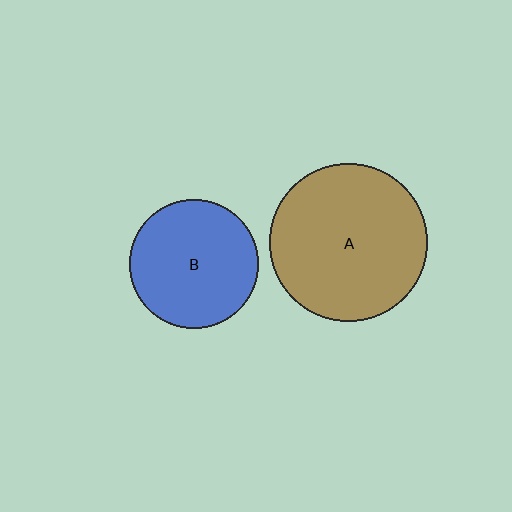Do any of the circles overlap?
No, none of the circles overlap.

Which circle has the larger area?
Circle A (brown).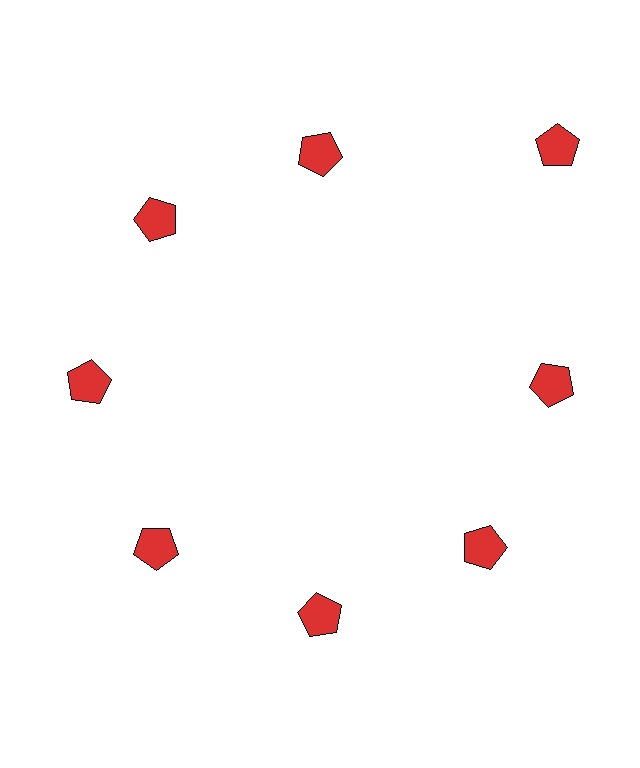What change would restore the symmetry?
The symmetry would be restored by moving it inward, back onto the ring so that all 8 pentagons sit at equal angles and equal distance from the center.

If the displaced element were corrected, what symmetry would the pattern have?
It would have 8-fold rotational symmetry — the pattern would map onto itself every 45 degrees.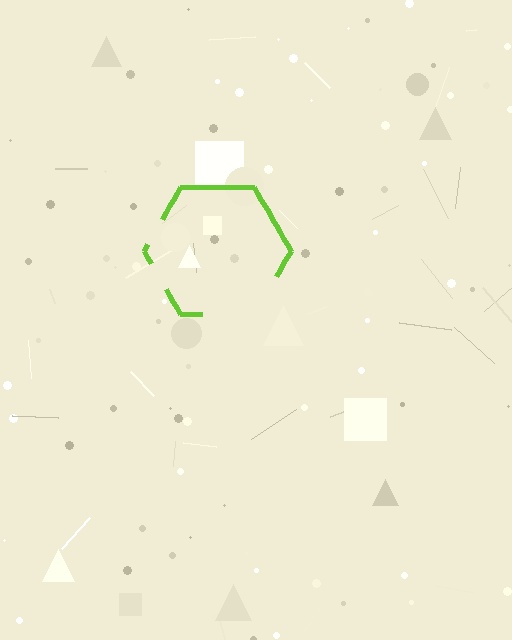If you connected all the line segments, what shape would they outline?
They would outline a hexagon.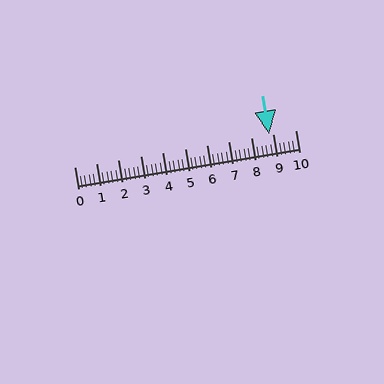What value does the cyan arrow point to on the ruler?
The cyan arrow points to approximately 8.8.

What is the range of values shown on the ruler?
The ruler shows values from 0 to 10.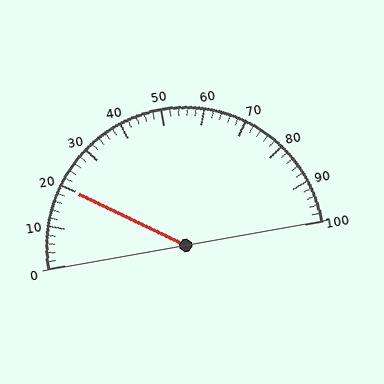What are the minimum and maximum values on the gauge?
The gauge ranges from 0 to 100.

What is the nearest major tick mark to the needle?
The nearest major tick mark is 20.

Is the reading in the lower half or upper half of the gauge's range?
The reading is in the lower half of the range (0 to 100).